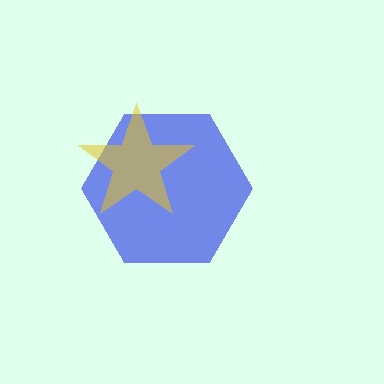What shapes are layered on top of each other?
The layered shapes are: a blue hexagon, a yellow star.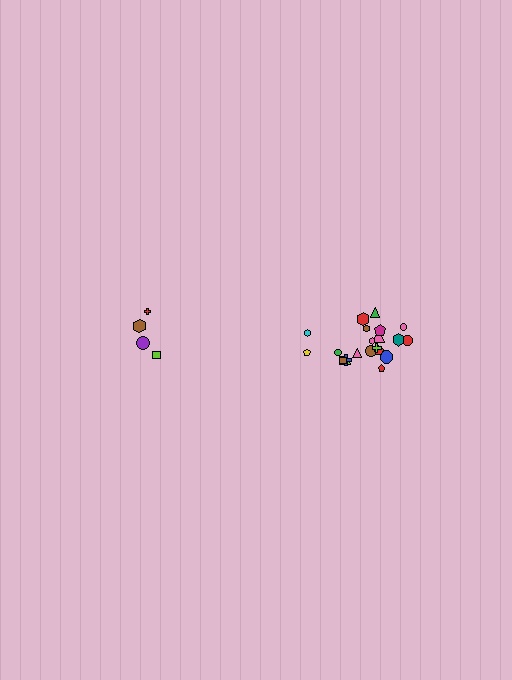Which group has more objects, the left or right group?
The right group.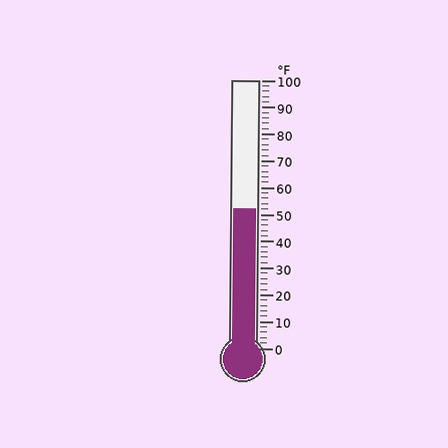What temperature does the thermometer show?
The thermometer shows approximately 52°F.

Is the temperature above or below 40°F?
The temperature is above 40°F.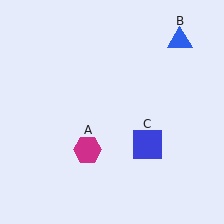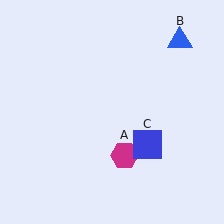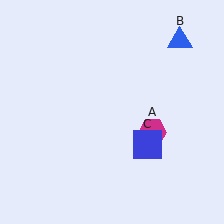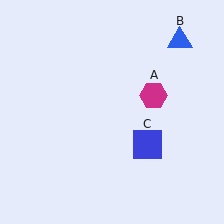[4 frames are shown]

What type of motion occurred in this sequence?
The magenta hexagon (object A) rotated counterclockwise around the center of the scene.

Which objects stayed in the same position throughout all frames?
Blue triangle (object B) and blue square (object C) remained stationary.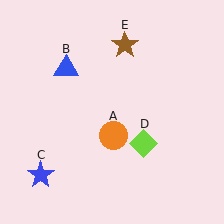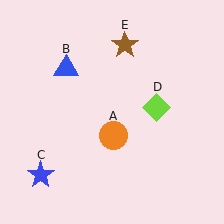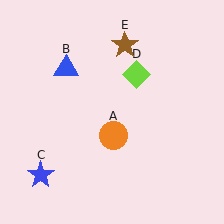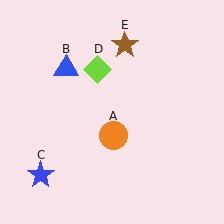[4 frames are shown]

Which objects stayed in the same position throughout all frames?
Orange circle (object A) and blue triangle (object B) and blue star (object C) and brown star (object E) remained stationary.